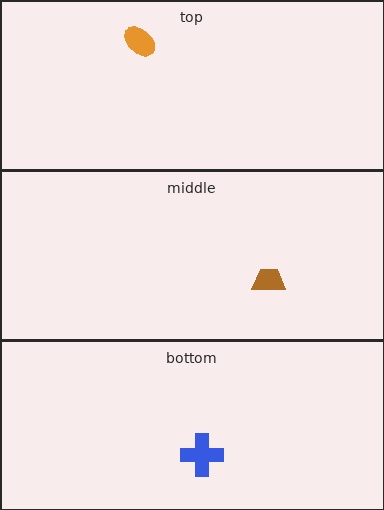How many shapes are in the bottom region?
1.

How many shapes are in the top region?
1.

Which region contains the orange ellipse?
The top region.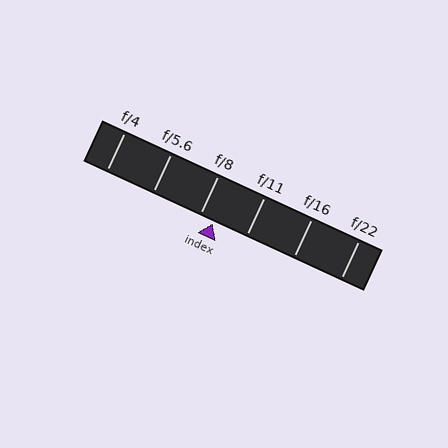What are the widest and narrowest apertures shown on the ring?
The widest aperture shown is f/4 and the narrowest is f/22.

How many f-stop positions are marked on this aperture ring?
There are 6 f-stop positions marked.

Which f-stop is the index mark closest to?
The index mark is closest to f/8.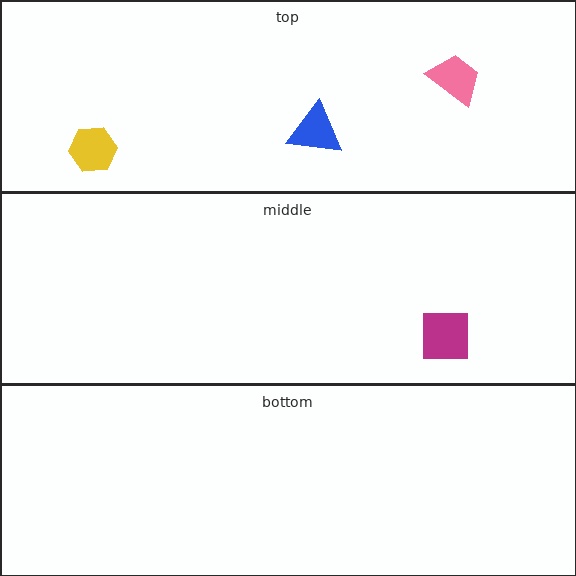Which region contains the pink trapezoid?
The top region.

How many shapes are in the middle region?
1.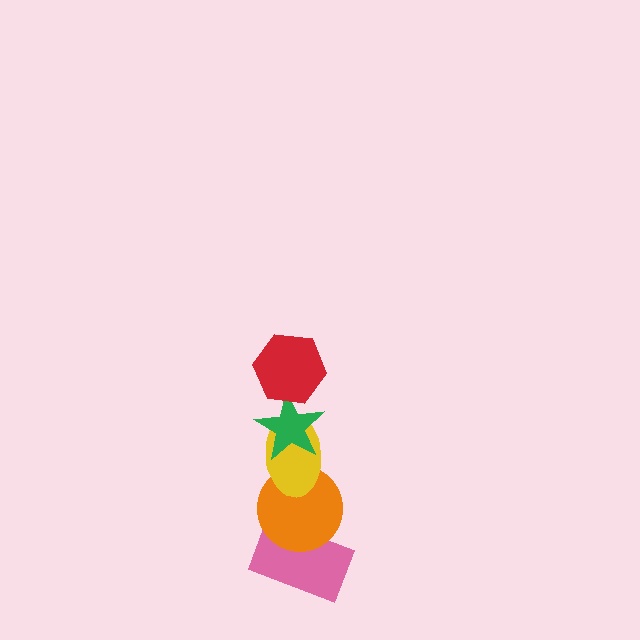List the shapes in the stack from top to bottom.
From top to bottom: the red hexagon, the green star, the yellow ellipse, the orange circle, the pink rectangle.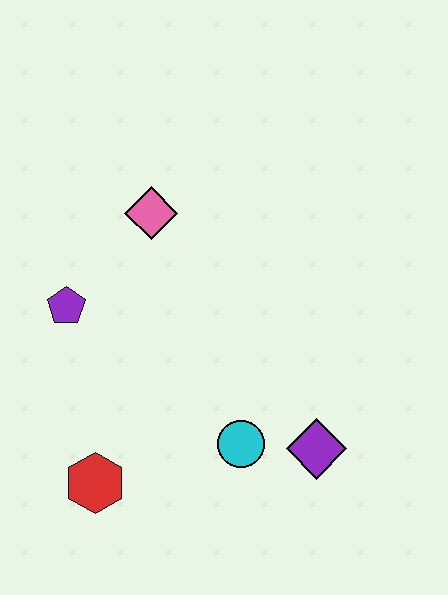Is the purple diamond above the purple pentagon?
No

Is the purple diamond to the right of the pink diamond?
Yes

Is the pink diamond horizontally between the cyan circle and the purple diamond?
No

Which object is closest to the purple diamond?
The cyan circle is closest to the purple diamond.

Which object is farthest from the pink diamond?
The purple diamond is farthest from the pink diamond.